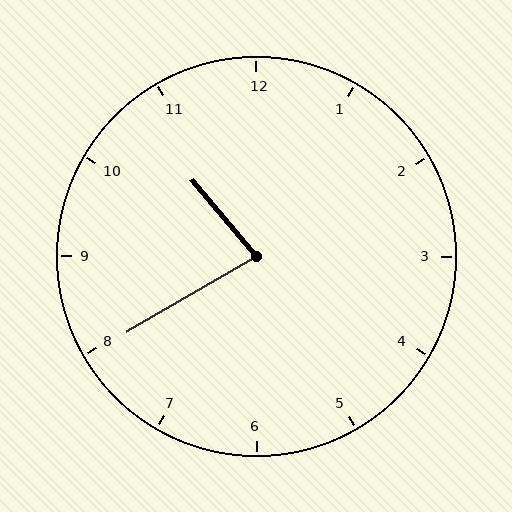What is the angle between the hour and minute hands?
Approximately 80 degrees.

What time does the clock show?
10:40.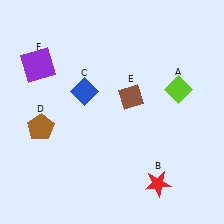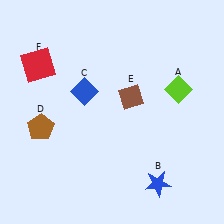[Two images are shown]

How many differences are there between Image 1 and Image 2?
There are 2 differences between the two images.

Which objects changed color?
B changed from red to blue. F changed from purple to red.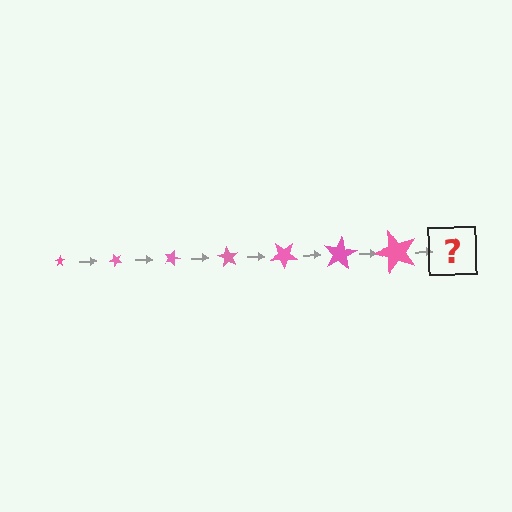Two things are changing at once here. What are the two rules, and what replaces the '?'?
The two rules are that the star grows larger each step and it rotates 45 degrees each step. The '?' should be a star, larger than the previous one and rotated 315 degrees from the start.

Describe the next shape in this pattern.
It should be a star, larger than the previous one and rotated 315 degrees from the start.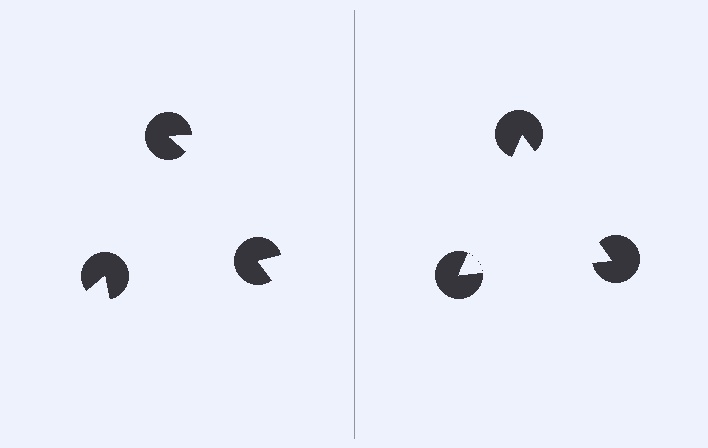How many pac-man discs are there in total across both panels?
6 — 3 on each side.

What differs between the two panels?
The pac-man discs are positioned identically on both sides; only the wedge orientations differ. On the right they align to a triangle; on the left they are misaligned.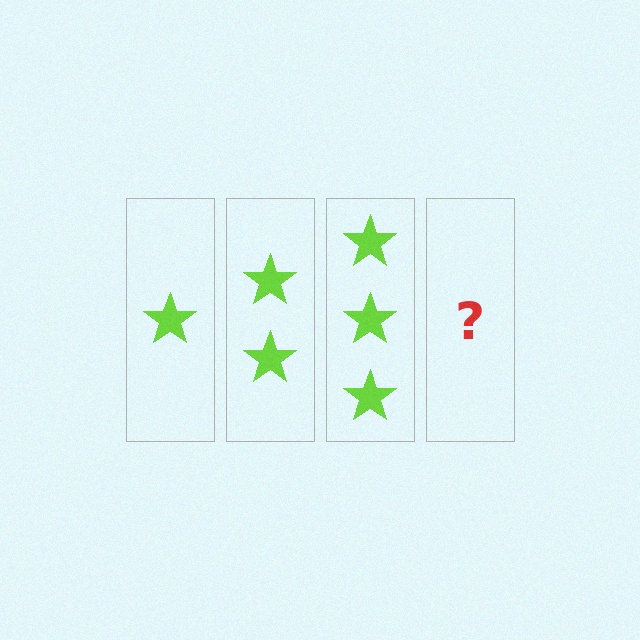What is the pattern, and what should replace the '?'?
The pattern is that each step adds one more star. The '?' should be 4 stars.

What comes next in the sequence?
The next element should be 4 stars.